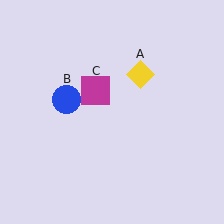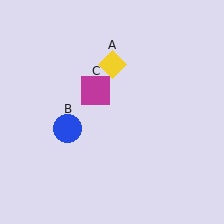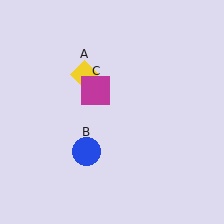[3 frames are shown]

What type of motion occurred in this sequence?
The yellow diamond (object A), blue circle (object B) rotated counterclockwise around the center of the scene.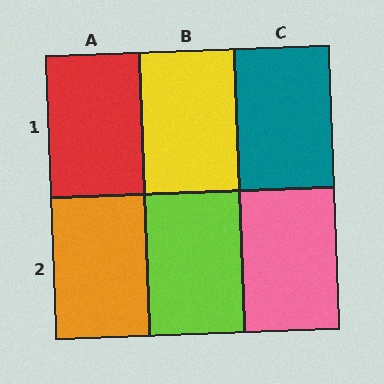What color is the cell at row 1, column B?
Yellow.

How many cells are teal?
1 cell is teal.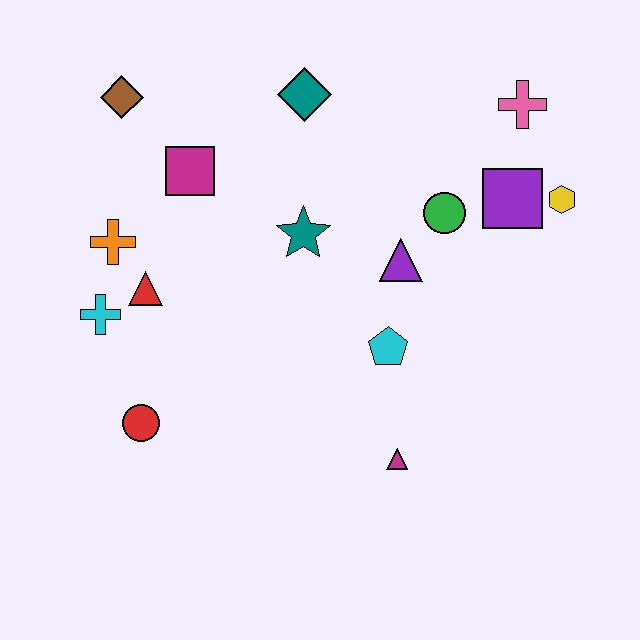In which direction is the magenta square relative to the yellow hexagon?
The magenta square is to the left of the yellow hexagon.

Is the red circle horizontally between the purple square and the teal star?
No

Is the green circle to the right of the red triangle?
Yes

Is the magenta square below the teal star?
No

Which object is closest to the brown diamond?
The magenta square is closest to the brown diamond.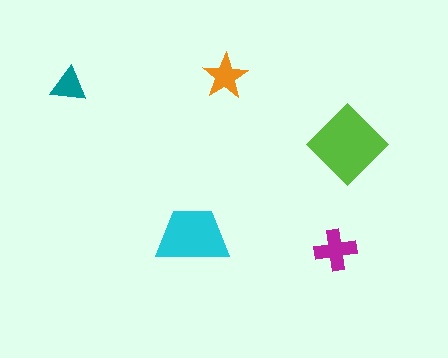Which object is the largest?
The lime diamond.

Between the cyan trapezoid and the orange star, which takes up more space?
The cyan trapezoid.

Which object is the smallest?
The teal triangle.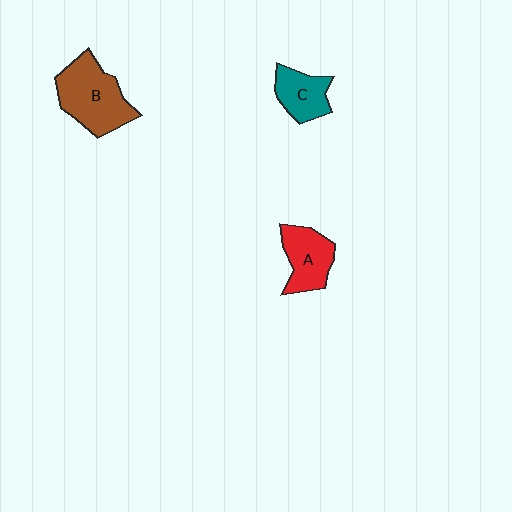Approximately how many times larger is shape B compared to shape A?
Approximately 1.5 times.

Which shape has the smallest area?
Shape C (teal).